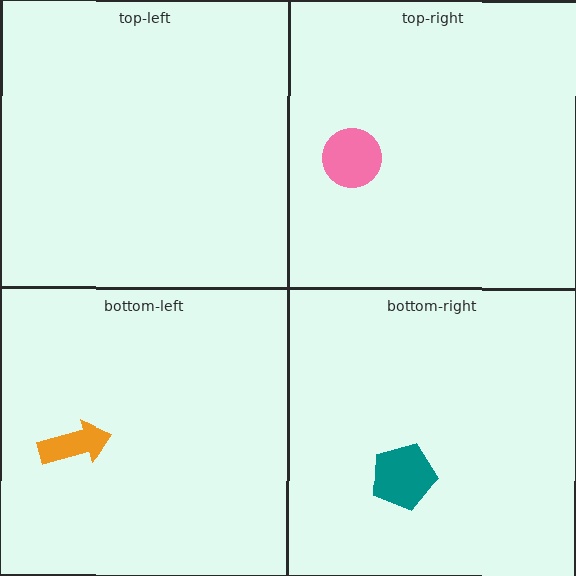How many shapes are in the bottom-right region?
1.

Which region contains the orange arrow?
The bottom-left region.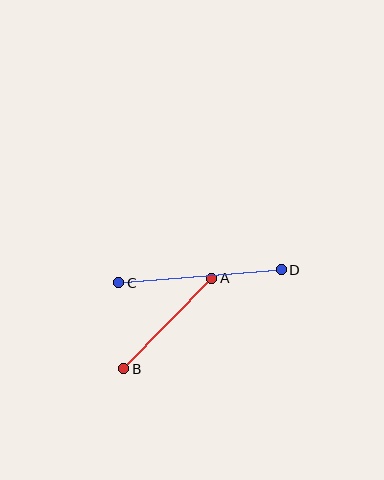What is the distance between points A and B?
The distance is approximately 126 pixels.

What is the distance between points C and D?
The distance is approximately 163 pixels.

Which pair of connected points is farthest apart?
Points C and D are farthest apart.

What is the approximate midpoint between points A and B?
The midpoint is at approximately (168, 323) pixels.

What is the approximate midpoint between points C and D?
The midpoint is at approximately (200, 276) pixels.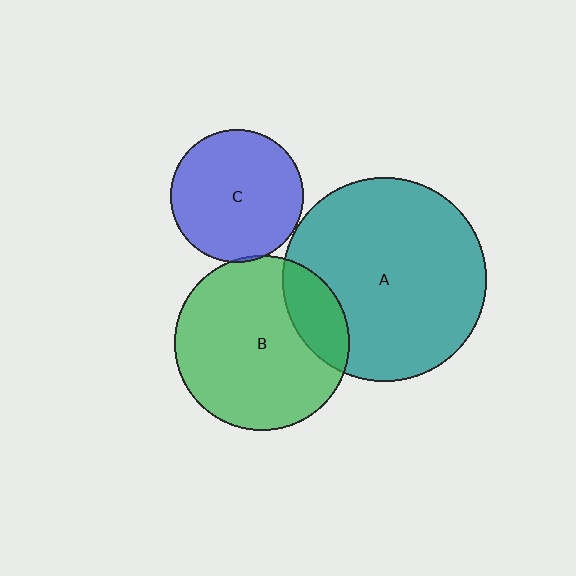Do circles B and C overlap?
Yes.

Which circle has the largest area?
Circle A (teal).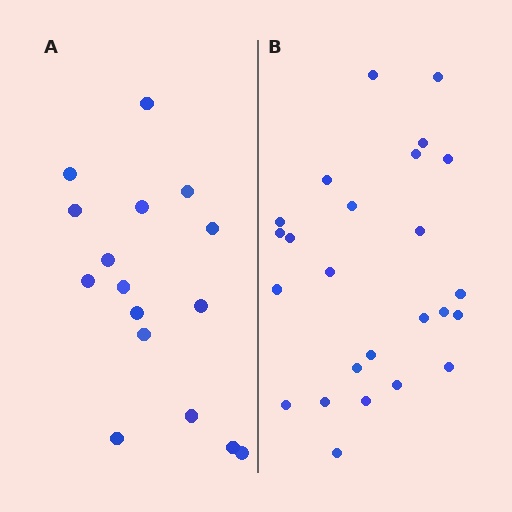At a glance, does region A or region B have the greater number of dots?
Region B (the right region) has more dots.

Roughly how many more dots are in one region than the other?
Region B has roughly 8 or so more dots than region A.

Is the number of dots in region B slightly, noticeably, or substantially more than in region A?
Region B has substantially more. The ratio is roughly 1.6 to 1.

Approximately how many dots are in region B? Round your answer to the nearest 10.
About 20 dots. (The exact count is 25, which rounds to 20.)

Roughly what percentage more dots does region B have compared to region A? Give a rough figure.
About 55% more.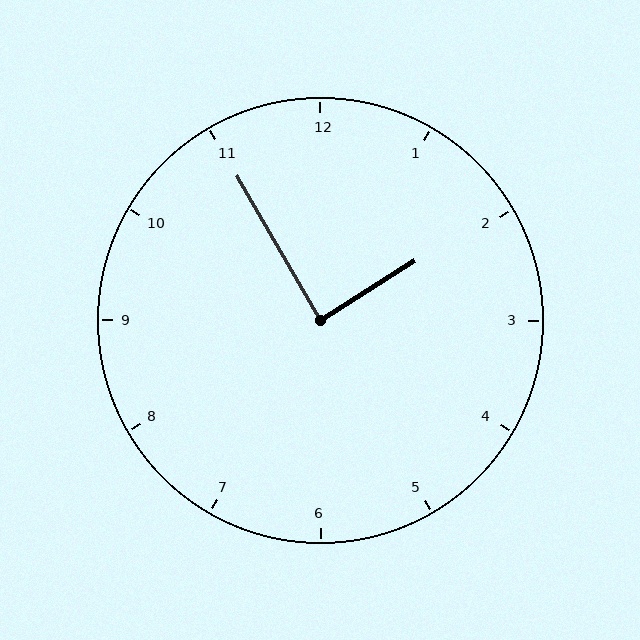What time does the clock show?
1:55.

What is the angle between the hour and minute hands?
Approximately 88 degrees.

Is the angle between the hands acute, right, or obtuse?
It is right.